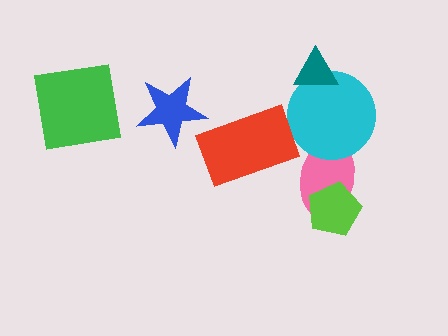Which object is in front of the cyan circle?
The teal triangle is in front of the cyan circle.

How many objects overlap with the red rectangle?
0 objects overlap with the red rectangle.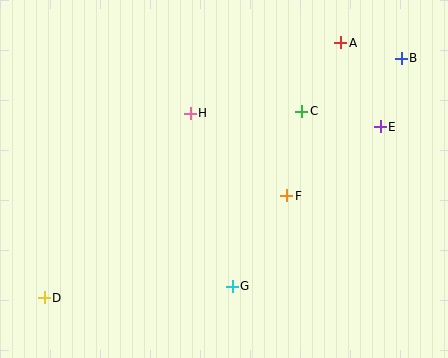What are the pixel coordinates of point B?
Point B is at (401, 58).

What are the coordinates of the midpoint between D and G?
The midpoint between D and G is at (138, 292).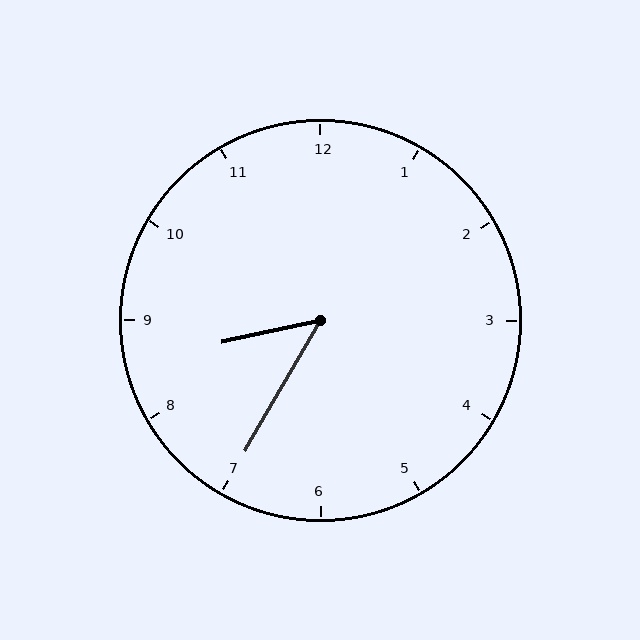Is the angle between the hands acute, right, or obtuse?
It is acute.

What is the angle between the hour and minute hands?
Approximately 48 degrees.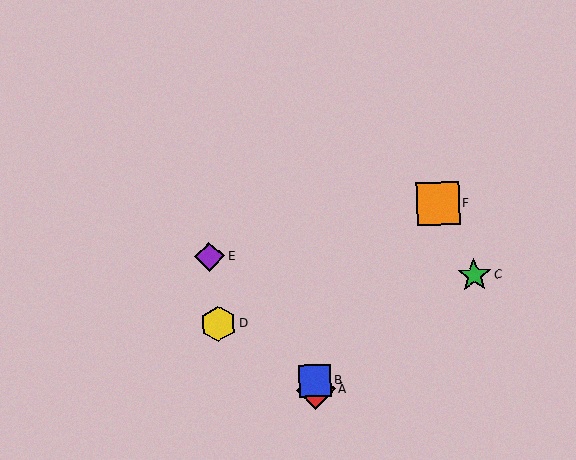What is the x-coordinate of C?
Object C is at x≈474.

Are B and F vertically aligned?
No, B is at x≈315 and F is at x≈438.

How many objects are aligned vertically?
2 objects (A, B) are aligned vertically.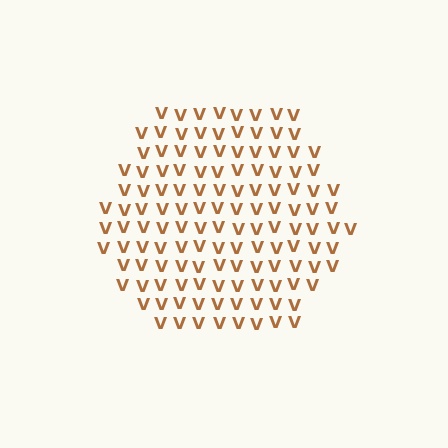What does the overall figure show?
The overall figure shows a hexagon.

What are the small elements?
The small elements are letter V's.